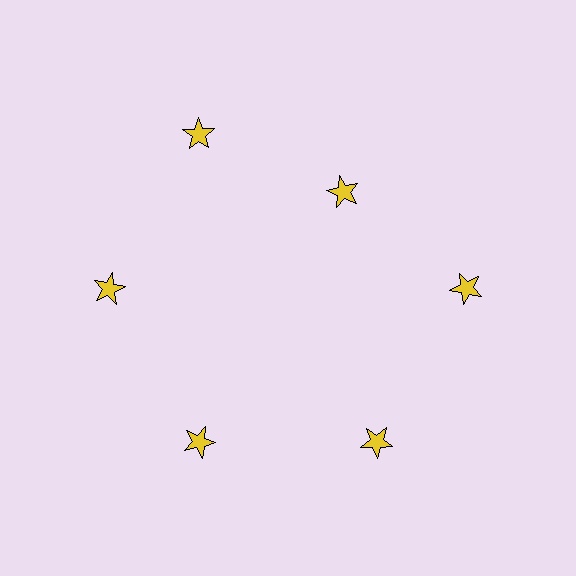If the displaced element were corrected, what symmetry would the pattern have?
It would have 6-fold rotational symmetry — the pattern would map onto itself every 60 degrees.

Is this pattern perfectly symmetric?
No. The 6 yellow stars are arranged in a ring, but one element near the 1 o'clock position is pulled inward toward the center, breaking the 6-fold rotational symmetry.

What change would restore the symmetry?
The symmetry would be restored by moving it outward, back onto the ring so that all 6 stars sit at equal angles and equal distance from the center.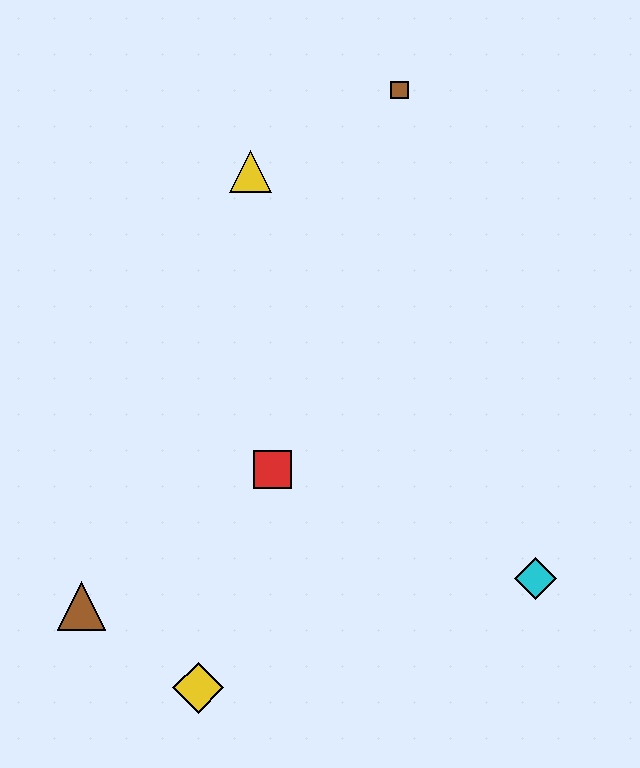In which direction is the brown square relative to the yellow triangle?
The brown square is to the right of the yellow triangle.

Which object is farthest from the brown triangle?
The brown square is farthest from the brown triangle.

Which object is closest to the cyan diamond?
The red square is closest to the cyan diamond.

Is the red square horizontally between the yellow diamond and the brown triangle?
No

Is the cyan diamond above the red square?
No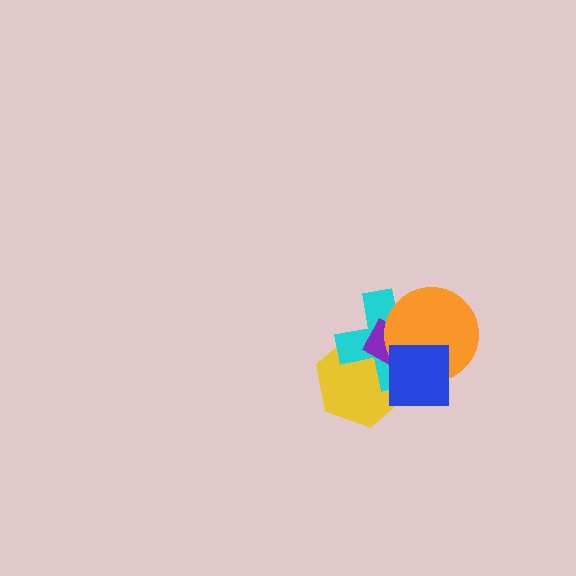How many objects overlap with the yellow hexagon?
4 objects overlap with the yellow hexagon.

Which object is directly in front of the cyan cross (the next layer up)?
The purple rectangle is directly in front of the cyan cross.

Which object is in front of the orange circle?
The blue square is in front of the orange circle.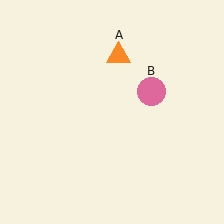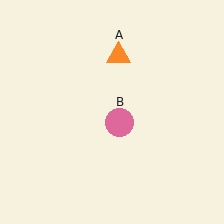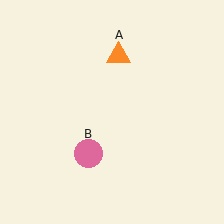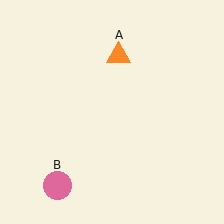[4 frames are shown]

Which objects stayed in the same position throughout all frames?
Orange triangle (object A) remained stationary.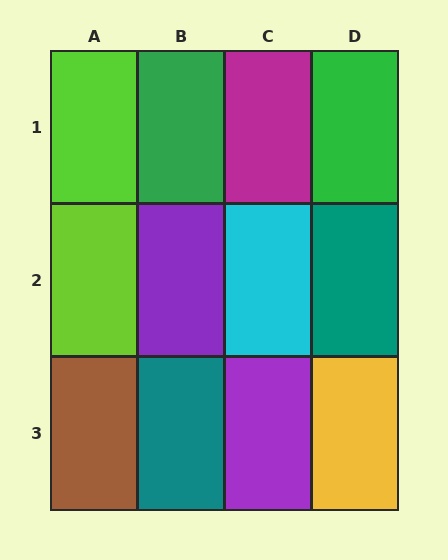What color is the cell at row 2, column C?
Cyan.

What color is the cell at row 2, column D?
Teal.